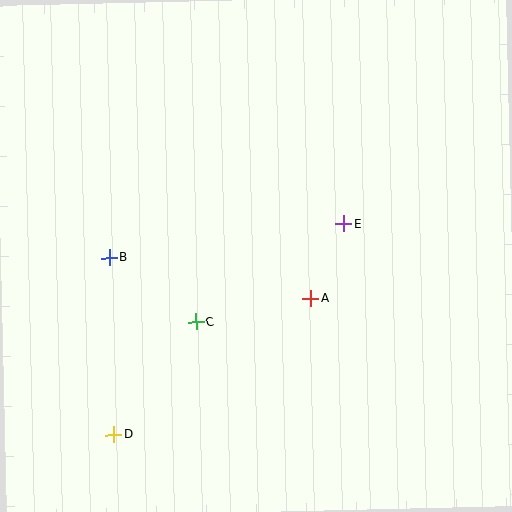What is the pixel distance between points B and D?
The distance between B and D is 177 pixels.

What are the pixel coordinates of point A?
Point A is at (311, 299).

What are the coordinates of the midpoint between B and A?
The midpoint between B and A is at (210, 278).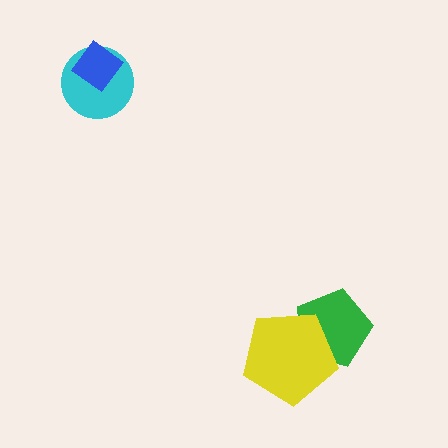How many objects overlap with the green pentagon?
1 object overlaps with the green pentagon.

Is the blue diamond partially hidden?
No, no other shape covers it.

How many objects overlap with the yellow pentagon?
1 object overlaps with the yellow pentagon.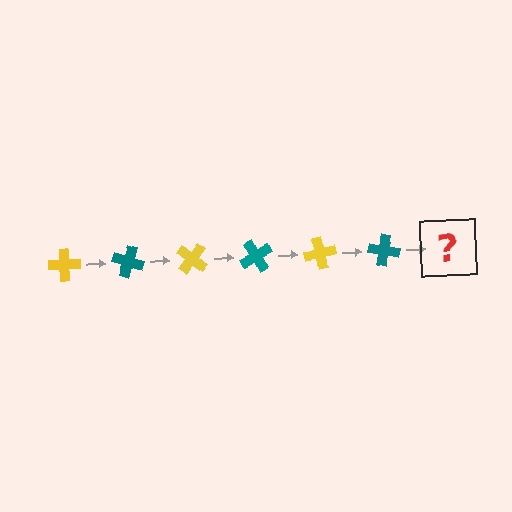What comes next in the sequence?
The next element should be a yellow cross, rotated 120 degrees from the start.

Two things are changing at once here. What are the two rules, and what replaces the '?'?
The two rules are that it rotates 20 degrees each step and the color cycles through yellow and teal. The '?' should be a yellow cross, rotated 120 degrees from the start.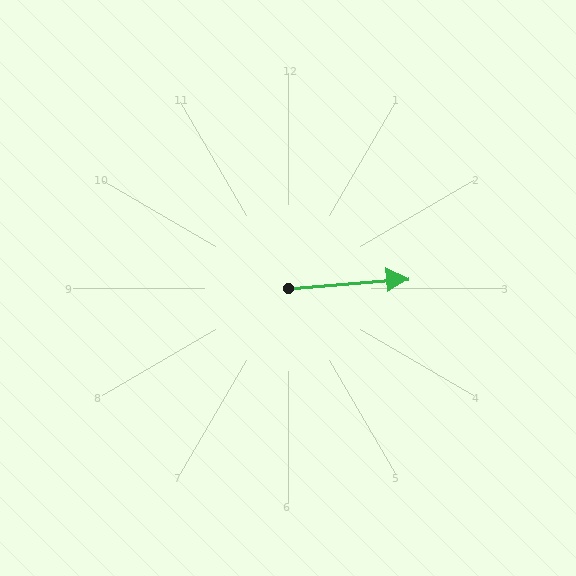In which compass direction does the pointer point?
East.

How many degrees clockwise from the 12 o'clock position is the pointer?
Approximately 85 degrees.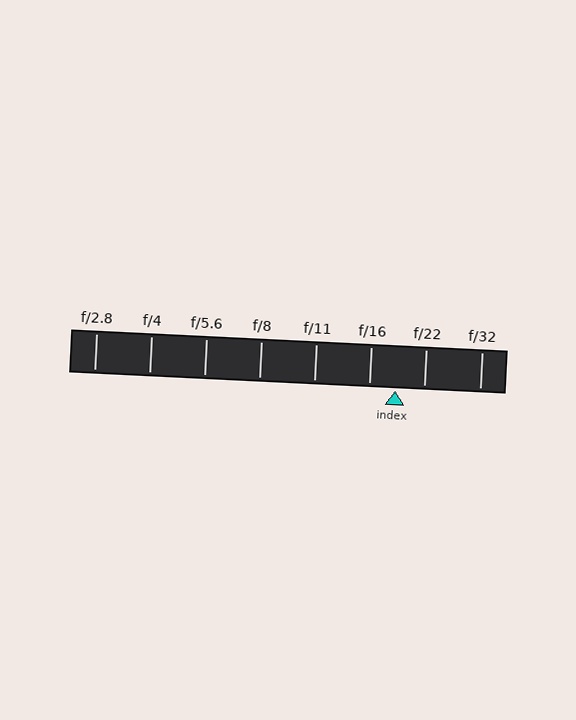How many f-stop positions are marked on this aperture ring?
There are 8 f-stop positions marked.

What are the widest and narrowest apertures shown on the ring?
The widest aperture shown is f/2.8 and the narrowest is f/32.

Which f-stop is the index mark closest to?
The index mark is closest to f/16.